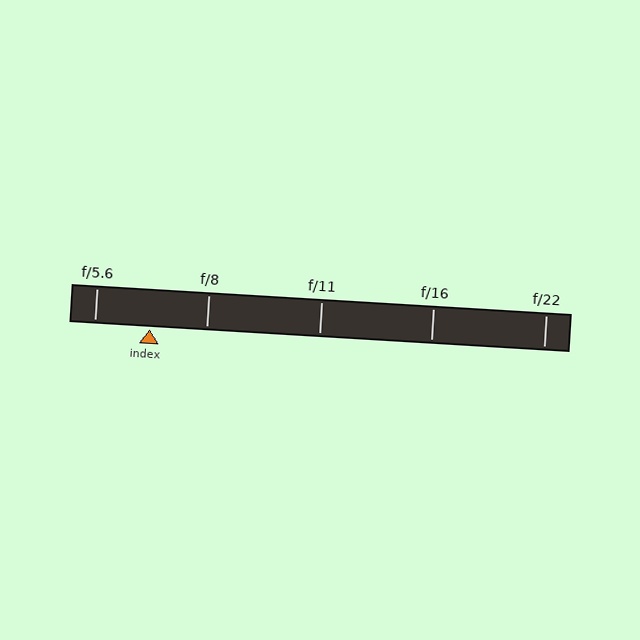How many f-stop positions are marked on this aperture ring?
There are 5 f-stop positions marked.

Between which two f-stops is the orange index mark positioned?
The index mark is between f/5.6 and f/8.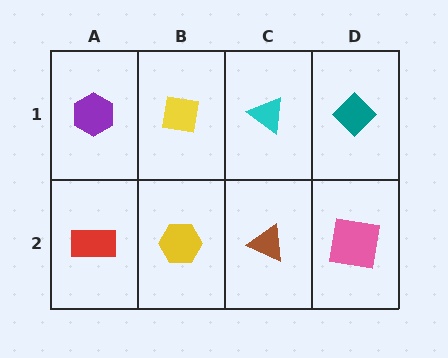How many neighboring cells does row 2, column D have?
2.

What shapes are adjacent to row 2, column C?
A cyan triangle (row 1, column C), a yellow hexagon (row 2, column B), a pink square (row 2, column D).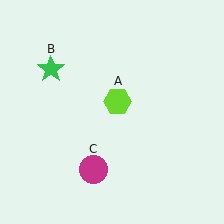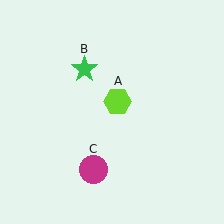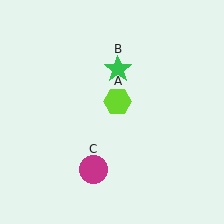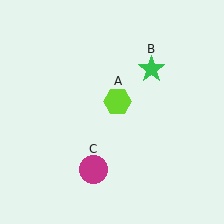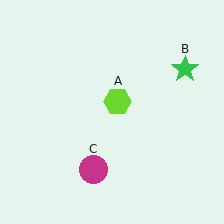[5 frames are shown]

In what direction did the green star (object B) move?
The green star (object B) moved right.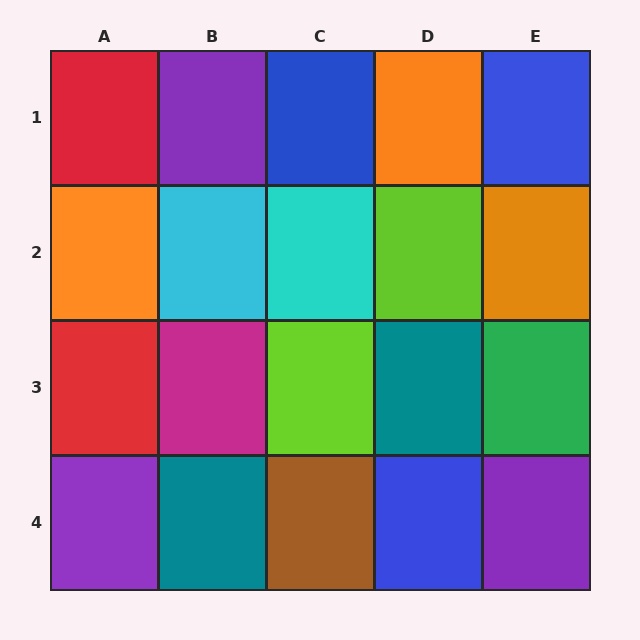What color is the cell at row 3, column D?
Teal.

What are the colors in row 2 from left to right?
Orange, cyan, cyan, lime, orange.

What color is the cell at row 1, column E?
Blue.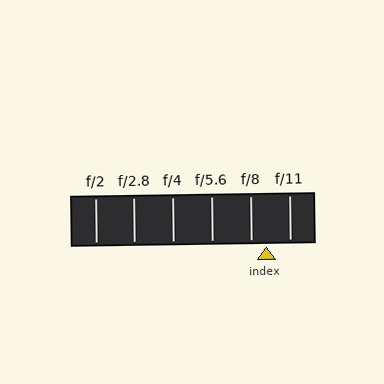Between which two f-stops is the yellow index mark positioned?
The index mark is between f/8 and f/11.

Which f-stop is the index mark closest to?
The index mark is closest to f/8.